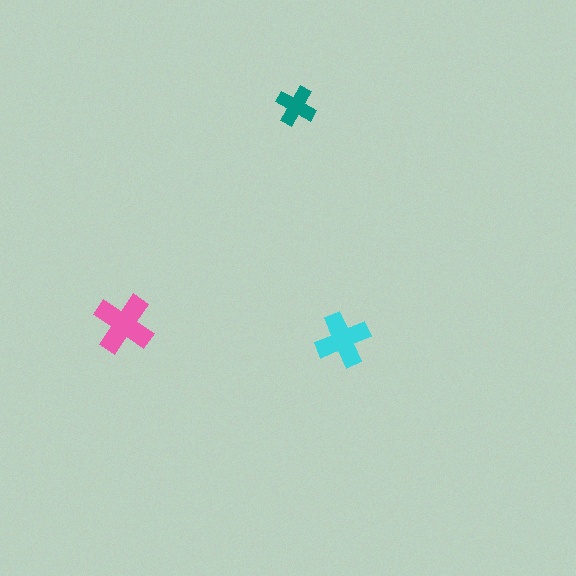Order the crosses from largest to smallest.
the pink one, the cyan one, the teal one.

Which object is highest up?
The teal cross is topmost.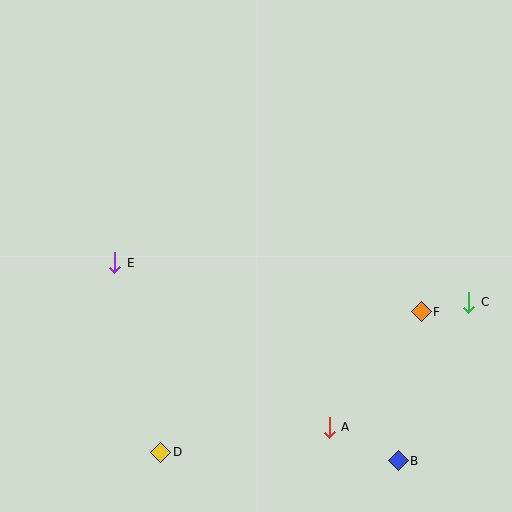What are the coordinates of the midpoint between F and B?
The midpoint between F and B is at (410, 386).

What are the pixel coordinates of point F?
Point F is at (421, 312).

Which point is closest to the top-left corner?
Point E is closest to the top-left corner.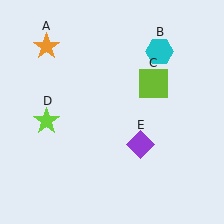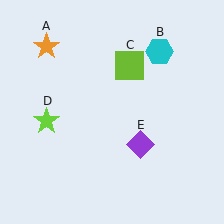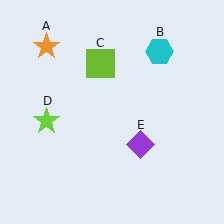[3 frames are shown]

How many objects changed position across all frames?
1 object changed position: lime square (object C).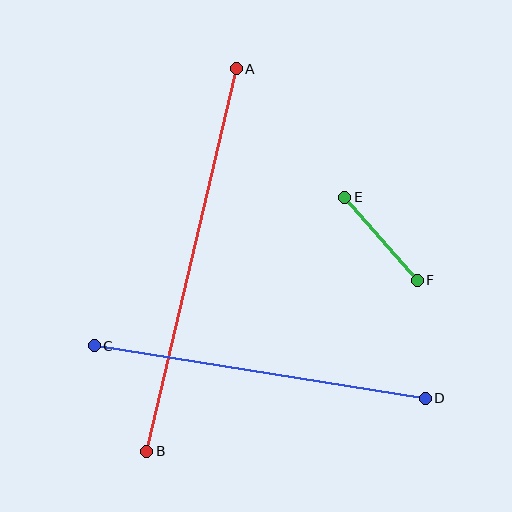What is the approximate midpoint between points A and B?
The midpoint is at approximately (191, 260) pixels.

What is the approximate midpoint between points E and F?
The midpoint is at approximately (381, 239) pixels.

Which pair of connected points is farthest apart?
Points A and B are farthest apart.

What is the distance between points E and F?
The distance is approximately 110 pixels.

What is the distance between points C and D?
The distance is approximately 335 pixels.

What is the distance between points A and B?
The distance is approximately 392 pixels.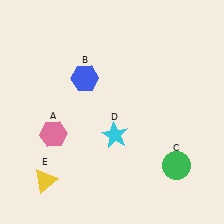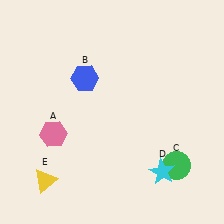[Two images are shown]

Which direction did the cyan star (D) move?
The cyan star (D) moved right.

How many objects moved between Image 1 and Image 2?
1 object moved between the two images.